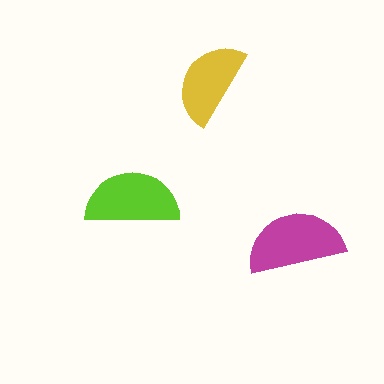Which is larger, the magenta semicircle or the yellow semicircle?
The magenta one.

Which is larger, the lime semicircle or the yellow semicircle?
The lime one.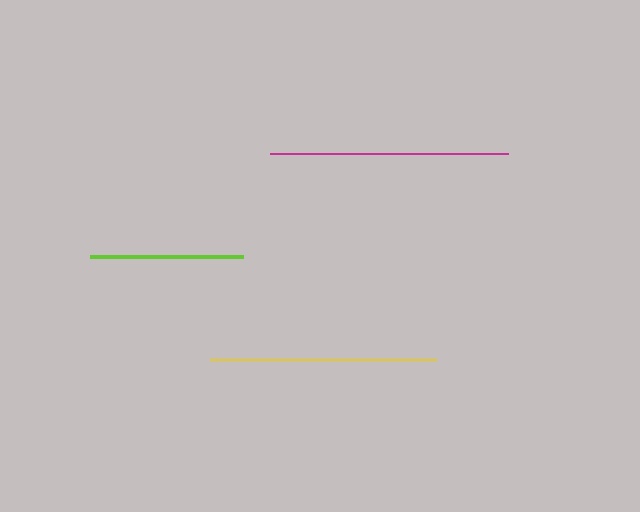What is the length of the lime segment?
The lime segment is approximately 152 pixels long.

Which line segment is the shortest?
The lime line is the shortest at approximately 152 pixels.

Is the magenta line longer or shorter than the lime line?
The magenta line is longer than the lime line.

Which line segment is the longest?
The magenta line is the longest at approximately 238 pixels.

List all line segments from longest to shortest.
From longest to shortest: magenta, yellow, lime.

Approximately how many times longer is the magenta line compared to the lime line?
The magenta line is approximately 1.6 times the length of the lime line.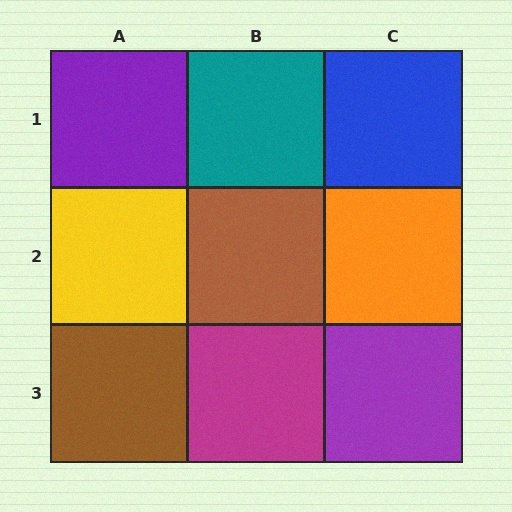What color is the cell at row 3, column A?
Brown.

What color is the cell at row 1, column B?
Teal.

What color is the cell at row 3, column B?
Magenta.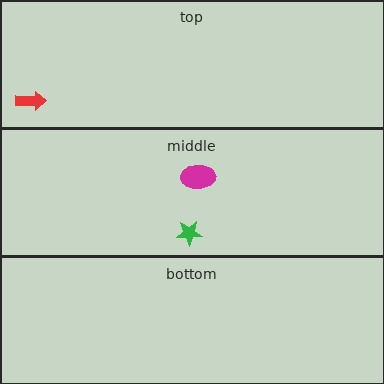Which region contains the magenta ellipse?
The middle region.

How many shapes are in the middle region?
2.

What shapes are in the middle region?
The green star, the magenta ellipse.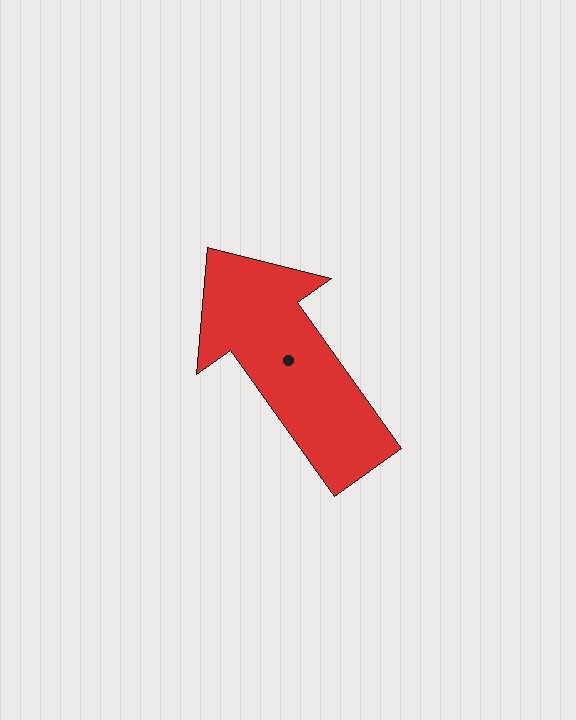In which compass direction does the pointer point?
Northwest.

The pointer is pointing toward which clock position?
Roughly 11 o'clock.